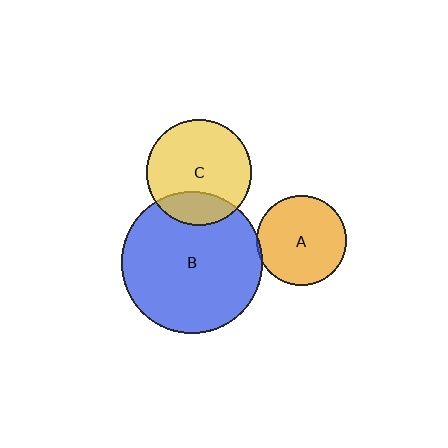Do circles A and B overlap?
Yes.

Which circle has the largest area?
Circle B (blue).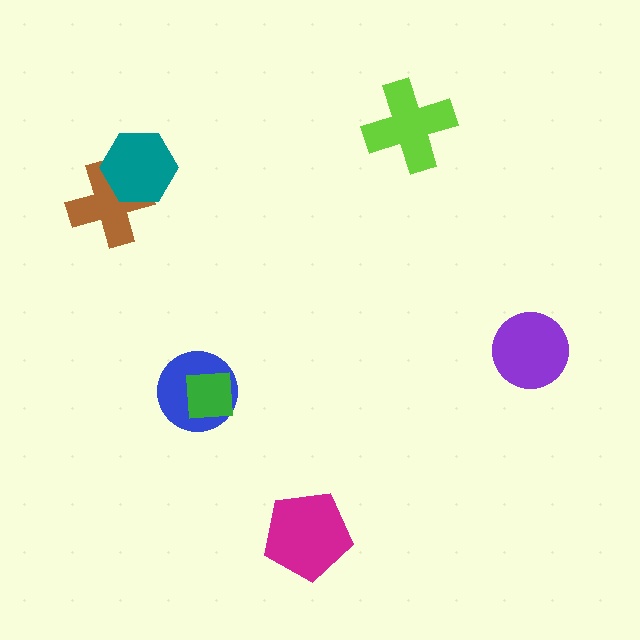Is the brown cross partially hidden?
Yes, it is partially covered by another shape.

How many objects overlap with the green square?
1 object overlaps with the green square.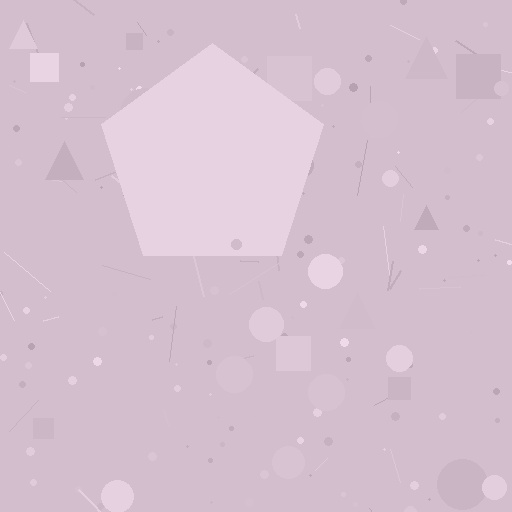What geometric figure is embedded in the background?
A pentagon is embedded in the background.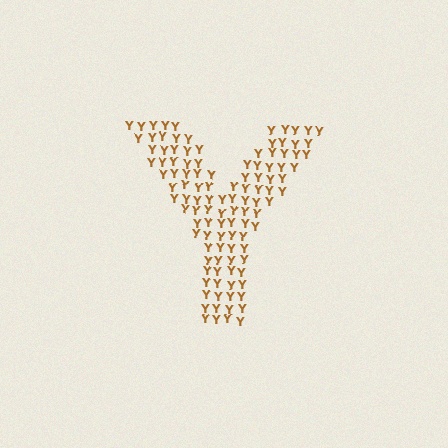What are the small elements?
The small elements are letter Y's.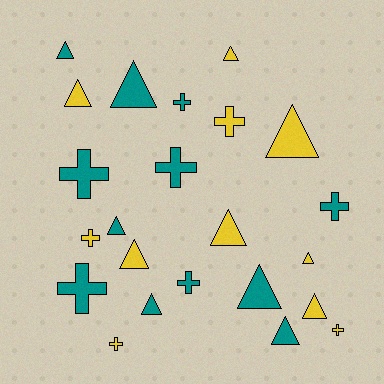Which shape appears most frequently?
Triangle, with 13 objects.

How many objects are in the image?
There are 23 objects.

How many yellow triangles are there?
There are 7 yellow triangles.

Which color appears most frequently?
Teal, with 12 objects.